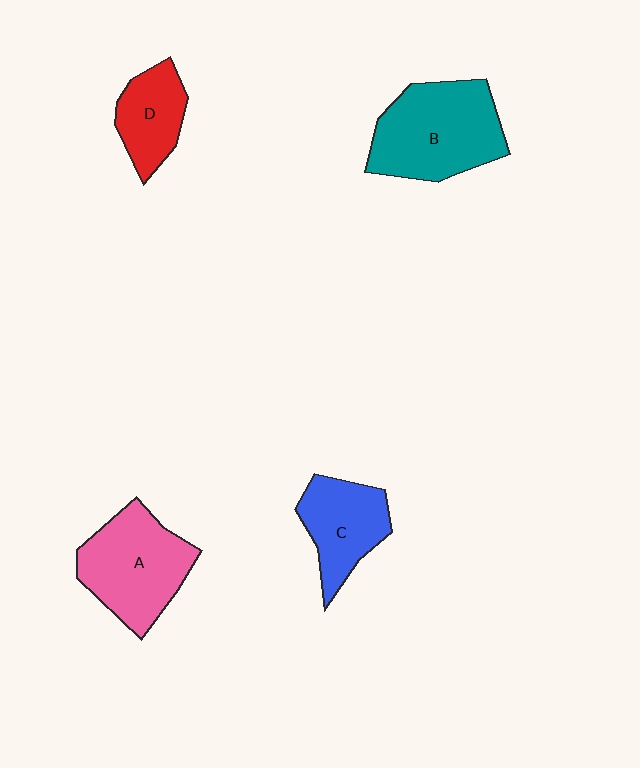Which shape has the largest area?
Shape B (teal).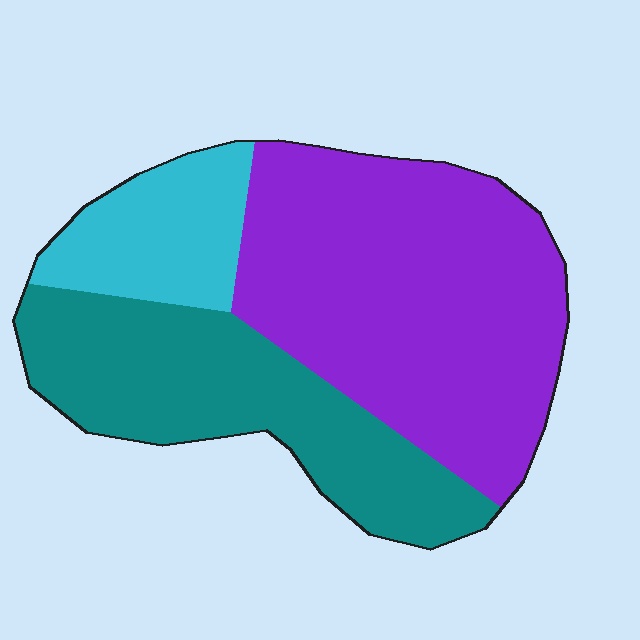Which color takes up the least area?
Cyan, at roughly 15%.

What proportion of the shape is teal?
Teal takes up between a sixth and a third of the shape.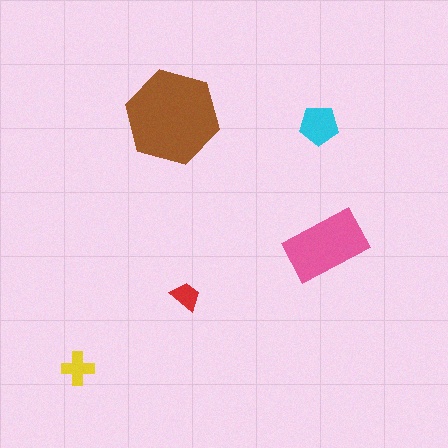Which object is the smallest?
The red trapezoid.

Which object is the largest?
The brown hexagon.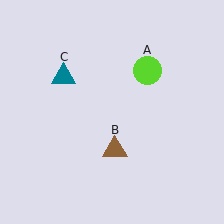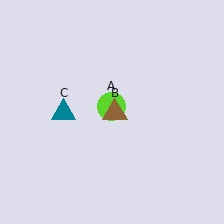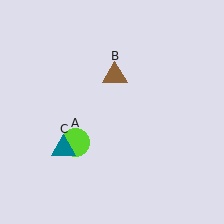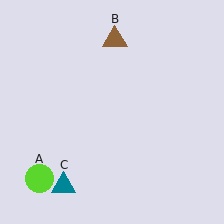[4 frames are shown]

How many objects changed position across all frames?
3 objects changed position: lime circle (object A), brown triangle (object B), teal triangle (object C).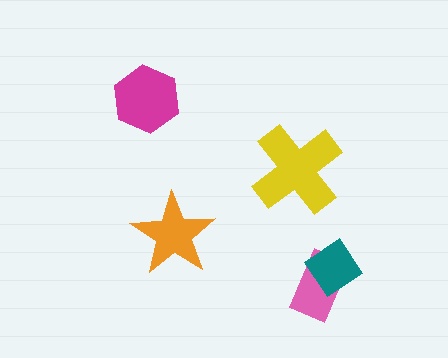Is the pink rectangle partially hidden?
Yes, it is partially covered by another shape.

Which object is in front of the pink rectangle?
The teal diamond is in front of the pink rectangle.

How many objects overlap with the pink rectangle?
1 object overlaps with the pink rectangle.